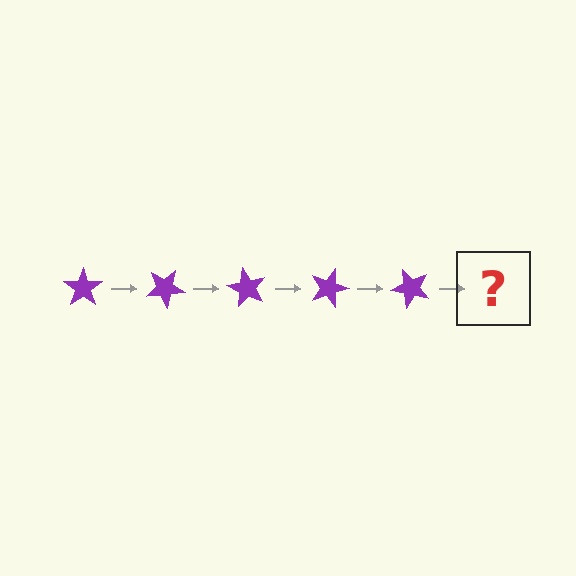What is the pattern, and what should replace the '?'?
The pattern is that the star rotates 30 degrees each step. The '?' should be a purple star rotated 150 degrees.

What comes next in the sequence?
The next element should be a purple star rotated 150 degrees.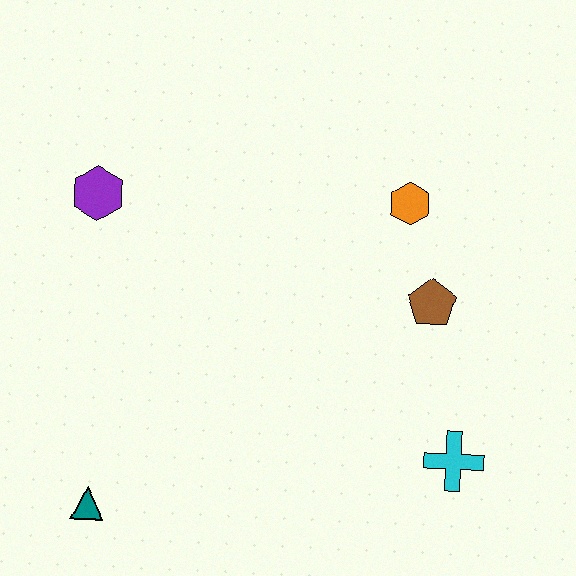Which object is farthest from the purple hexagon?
The cyan cross is farthest from the purple hexagon.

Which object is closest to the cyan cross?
The brown pentagon is closest to the cyan cross.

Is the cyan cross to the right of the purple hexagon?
Yes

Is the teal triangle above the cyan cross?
No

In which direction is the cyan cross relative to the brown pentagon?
The cyan cross is below the brown pentagon.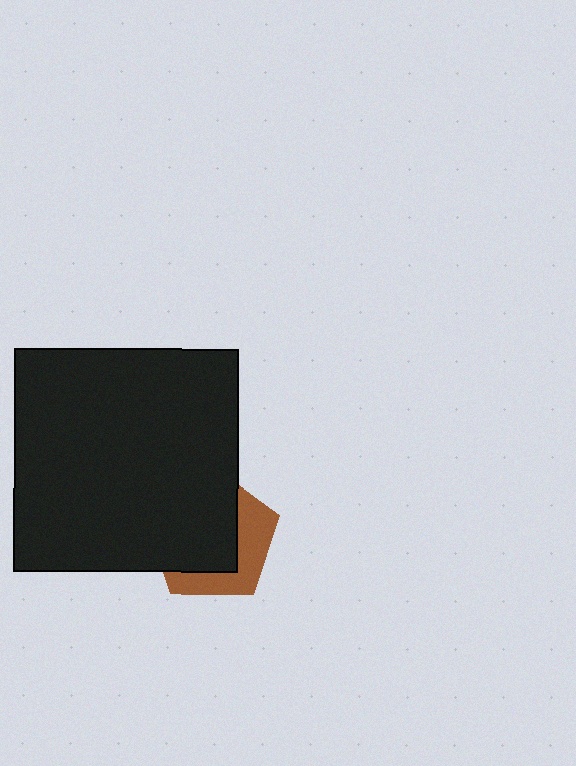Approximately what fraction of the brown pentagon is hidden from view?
Roughly 63% of the brown pentagon is hidden behind the black square.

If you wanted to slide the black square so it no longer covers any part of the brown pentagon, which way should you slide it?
Slide it toward the upper-left — that is the most direct way to separate the two shapes.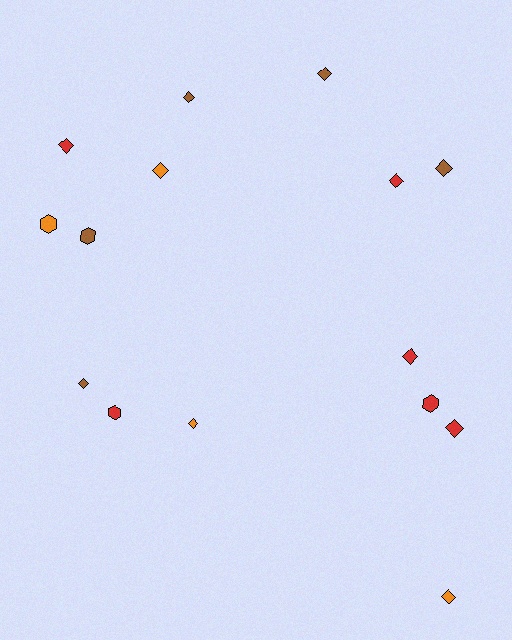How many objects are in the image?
There are 15 objects.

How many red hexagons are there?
There are 2 red hexagons.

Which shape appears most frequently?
Diamond, with 11 objects.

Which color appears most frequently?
Red, with 6 objects.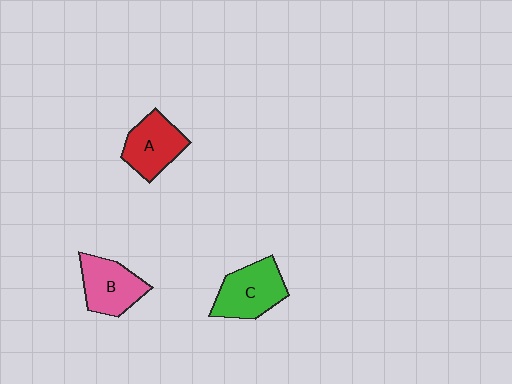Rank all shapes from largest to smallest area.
From largest to smallest: C (green), B (pink), A (red).